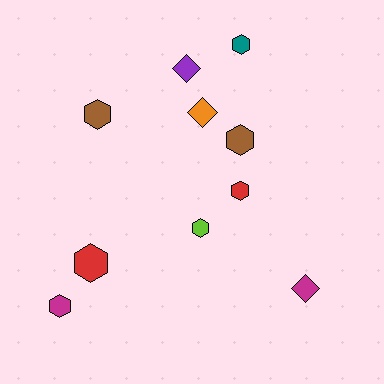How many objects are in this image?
There are 10 objects.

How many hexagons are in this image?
There are 7 hexagons.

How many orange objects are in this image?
There is 1 orange object.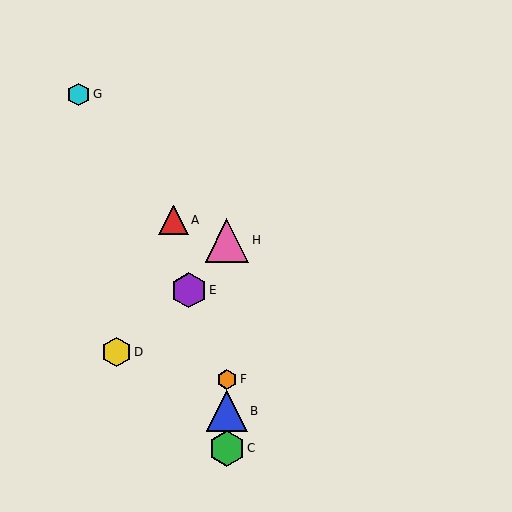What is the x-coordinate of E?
Object E is at x≈189.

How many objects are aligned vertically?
4 objects (B, C, F, H) are aligned vertically.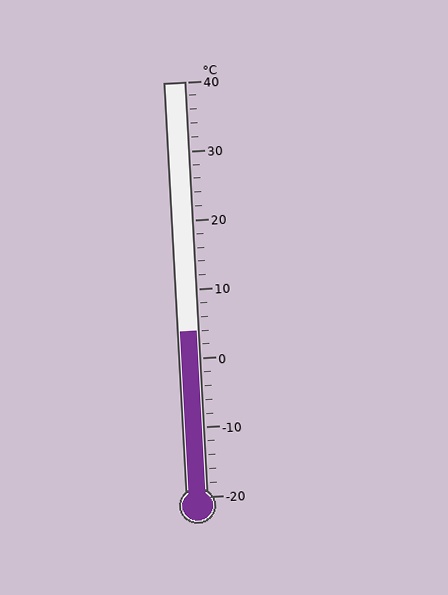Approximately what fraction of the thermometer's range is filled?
The thermometer is filled to approximately 40% of its range.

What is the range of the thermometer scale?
The thermometer scale ranges from -20°C to 40°C.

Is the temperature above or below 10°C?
The temperature is below 10°C.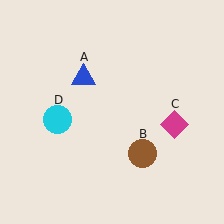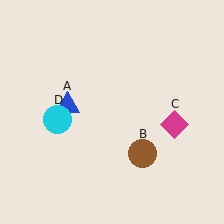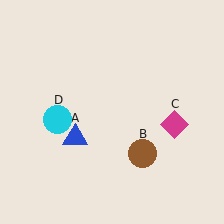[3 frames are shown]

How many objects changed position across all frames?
1 object changed position: blue triangle (object A).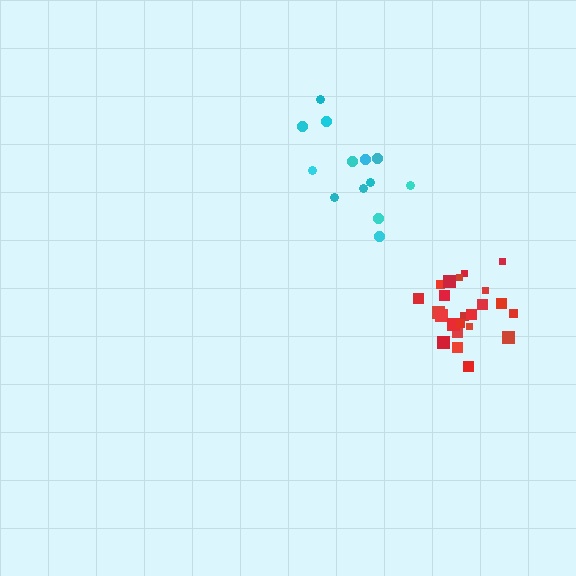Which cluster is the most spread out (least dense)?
Cyan.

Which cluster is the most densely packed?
Red.